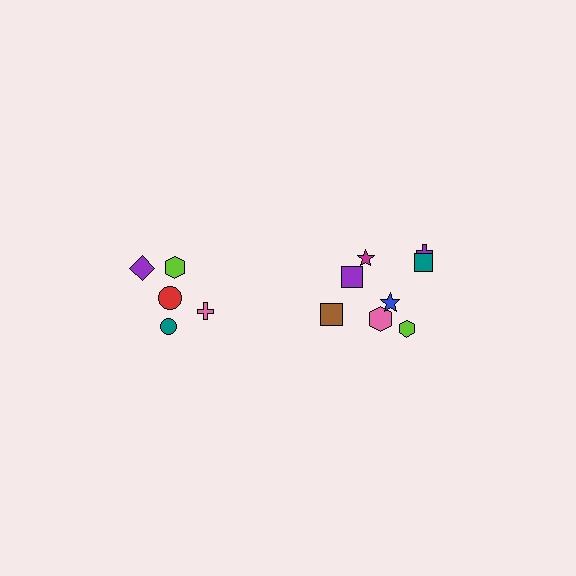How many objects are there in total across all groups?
There are 13 objects.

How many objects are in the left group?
There are 5 objects.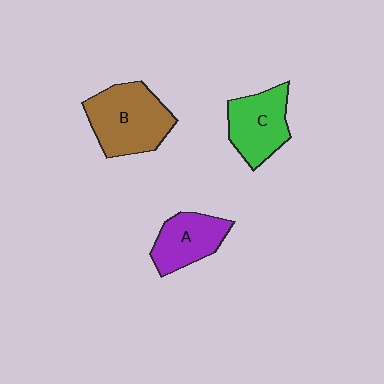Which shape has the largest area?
Shape B (brown).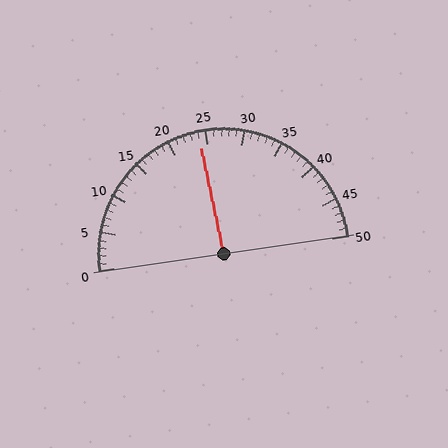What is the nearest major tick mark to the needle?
The nearest major tick mark is 25.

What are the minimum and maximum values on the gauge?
The gauge ranges from 0 to 50.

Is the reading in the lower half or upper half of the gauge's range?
The reading is in the lower half of the range (0 to 50).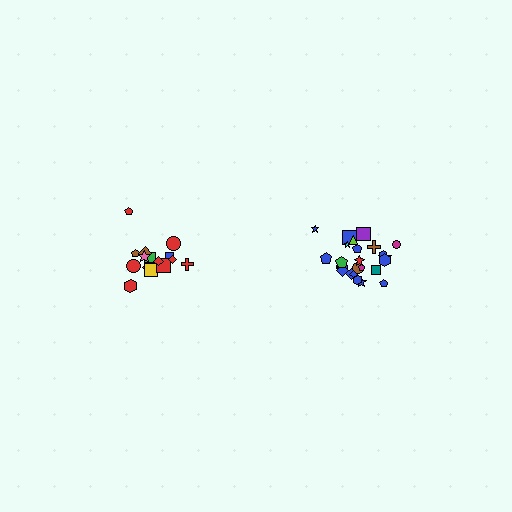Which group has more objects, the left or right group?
The right group.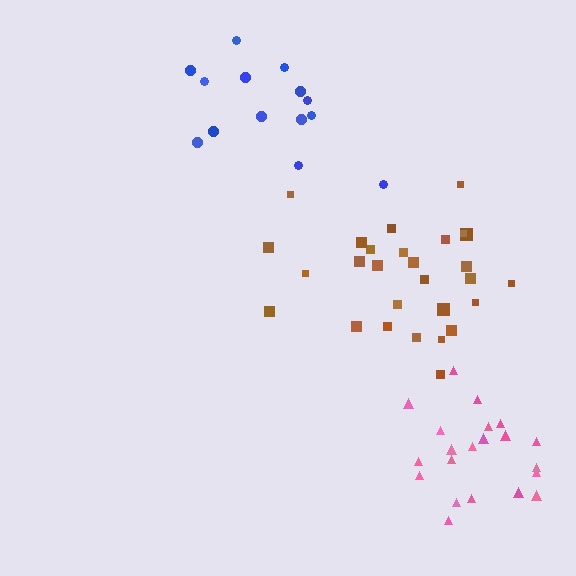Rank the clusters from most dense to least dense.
pink, brown, blue.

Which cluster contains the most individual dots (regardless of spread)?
Brown (28).